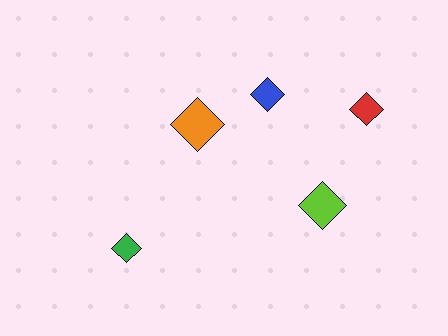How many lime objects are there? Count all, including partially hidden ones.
There is 1 lime object.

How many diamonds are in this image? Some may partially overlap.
There are 5 diamonds.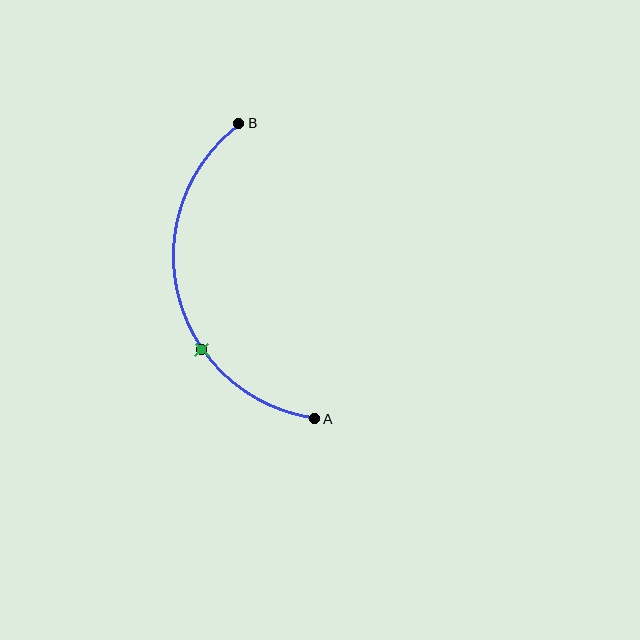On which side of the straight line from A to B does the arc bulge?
The arc bulges to the left of the straight line connecting A and B.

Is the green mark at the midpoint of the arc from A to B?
No. The green mark lies on the arc but is closer to endpoint A. The arc midpoint would be at the point on the curve equidistant along the arc from both A and B.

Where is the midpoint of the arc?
The arc midpoint is the point on the curve farthest from the straight line joining A and B. It sits to the left of that line.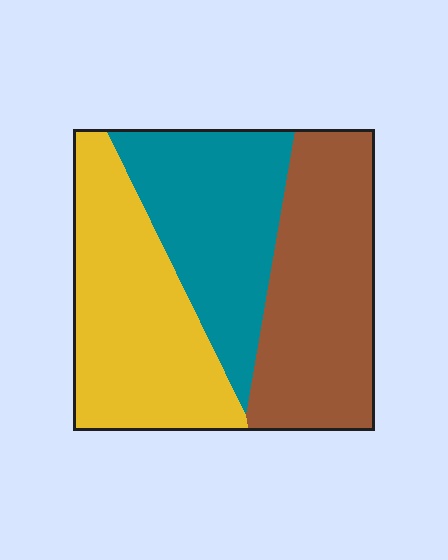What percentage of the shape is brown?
Brown covers 35% of the shape.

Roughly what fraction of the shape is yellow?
Yellow takes up about one third (1/3) of the shape.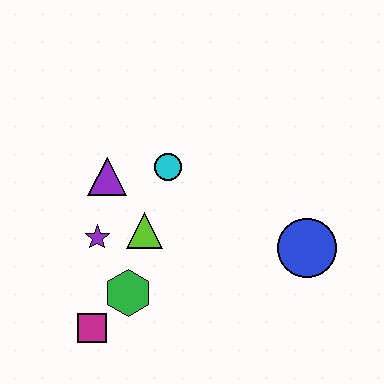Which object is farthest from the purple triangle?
The blue circle is farthest from the purple triangle.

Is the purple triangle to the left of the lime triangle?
Yes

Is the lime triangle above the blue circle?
Yes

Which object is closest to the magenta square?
The green hexagon is closest to the magenta square.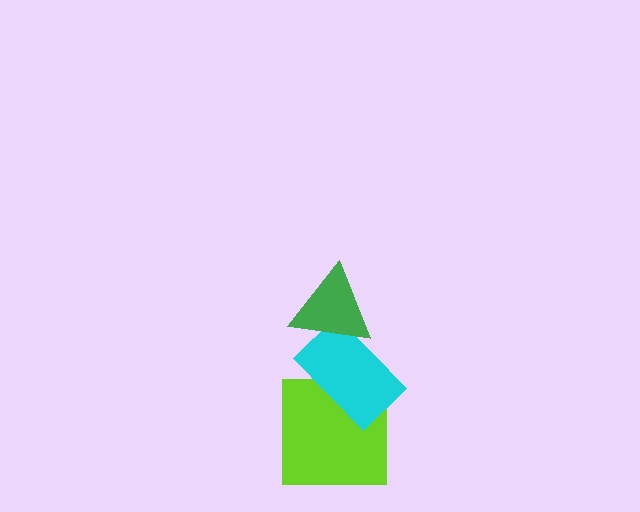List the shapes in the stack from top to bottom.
From top to bottom: the green triangle, the cyan rectangle, the lime square.